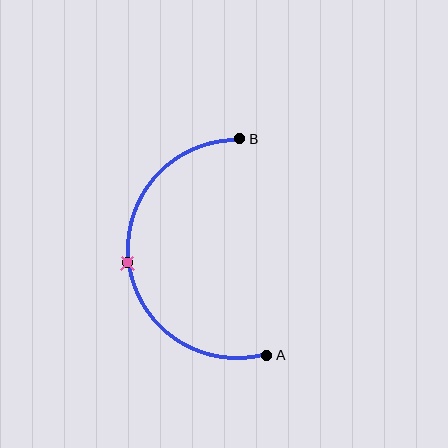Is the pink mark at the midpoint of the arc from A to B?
Yes. The pink mark lies on the arc at equal arc-length from both A and B — it is the arc midpoint.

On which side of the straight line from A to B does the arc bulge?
The arc bulges to the left of the straight line connecting A and B.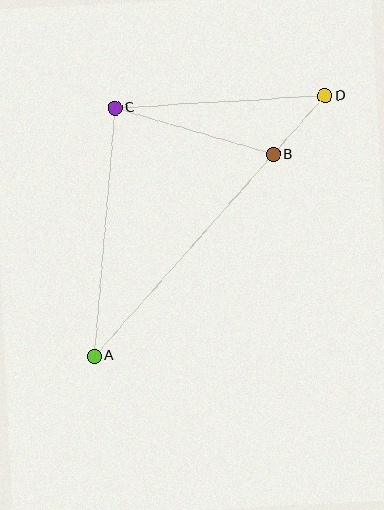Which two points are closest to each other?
Points B and D are closest to each other.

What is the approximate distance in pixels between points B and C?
The distance between B and C is approximately 165 pixels.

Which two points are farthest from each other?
Points A and D are farthest from each other.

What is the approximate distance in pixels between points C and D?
The distance between C and D is approximately 211 pixels.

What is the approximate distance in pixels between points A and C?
The distance between A and C is approximately 249 pixels.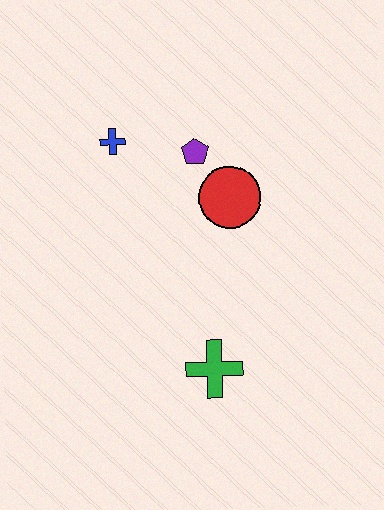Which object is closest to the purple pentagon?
The red circle is closest to the purple pentagon.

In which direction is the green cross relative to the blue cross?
The green cross is below the blue cross.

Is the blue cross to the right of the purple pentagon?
No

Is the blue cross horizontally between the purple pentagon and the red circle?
No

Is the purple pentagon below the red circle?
No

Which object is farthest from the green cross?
The blue cross is farthest from the green cross.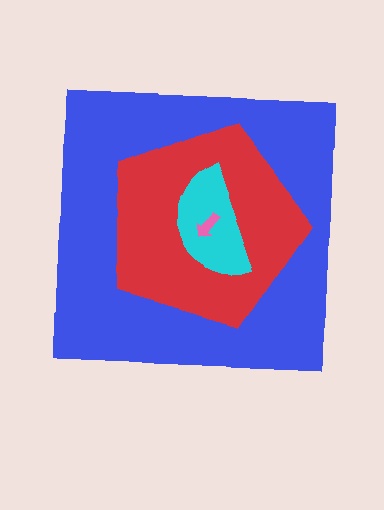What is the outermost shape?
The blue square.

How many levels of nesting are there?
4.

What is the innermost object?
The pink arrow.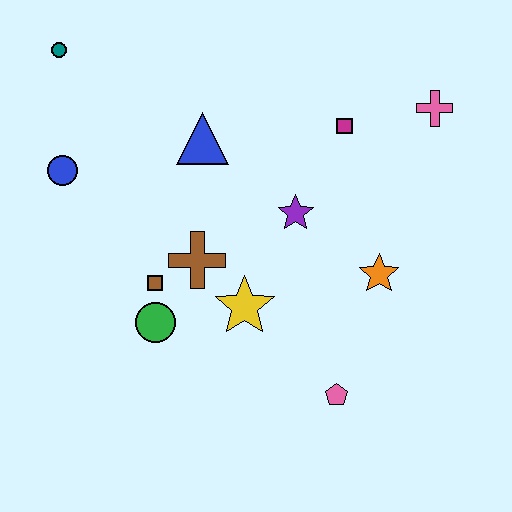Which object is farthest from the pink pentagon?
The teal circle is farthest from the pink pentagon.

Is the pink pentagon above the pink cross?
No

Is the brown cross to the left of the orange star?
Yes